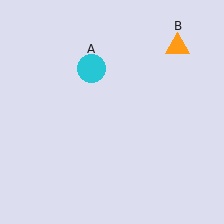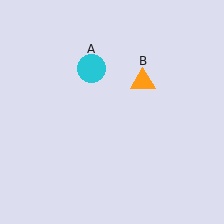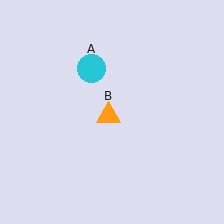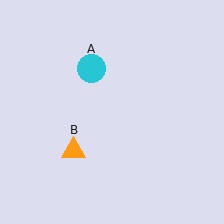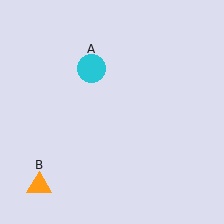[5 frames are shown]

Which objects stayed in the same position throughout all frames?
Cyan circle (object A) remained stationary.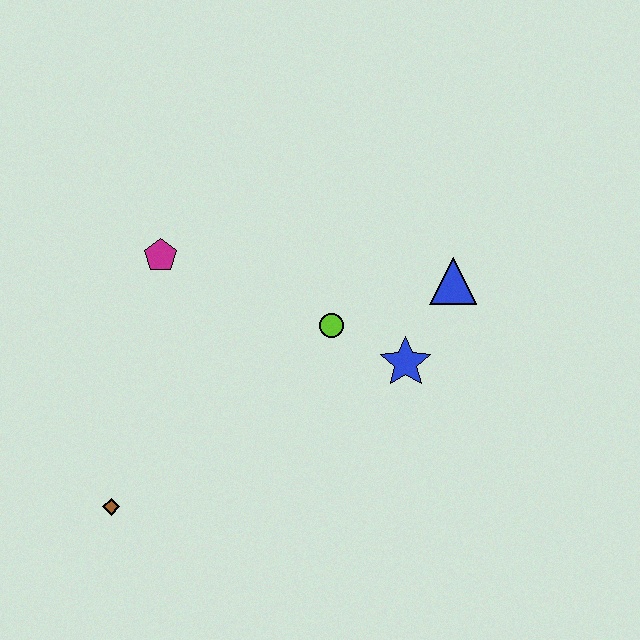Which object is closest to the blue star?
The lime circle is closest to the blue star.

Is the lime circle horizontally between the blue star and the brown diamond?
Yes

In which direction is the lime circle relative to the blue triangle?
The lime circle is to the left of the blue triangle.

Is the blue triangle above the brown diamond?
Yes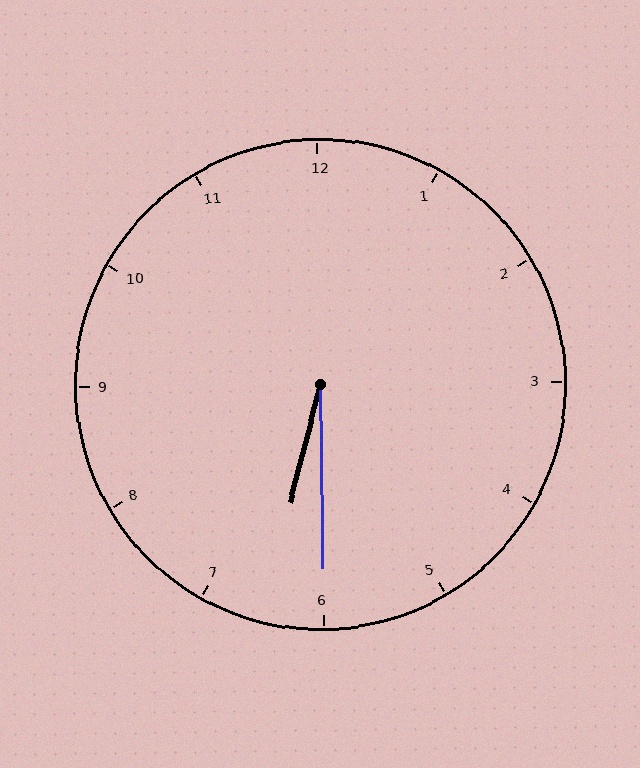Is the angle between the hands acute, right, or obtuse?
It is acute.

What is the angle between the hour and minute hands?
Approximately 15 degrees.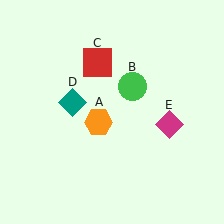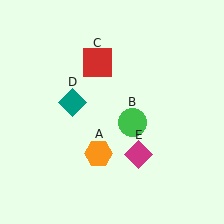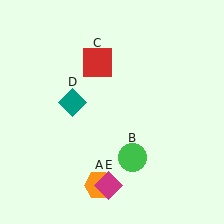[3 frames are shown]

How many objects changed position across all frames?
3 objects changed position: orange hexagon (object A), green circle (object B), magenta diamond (object E).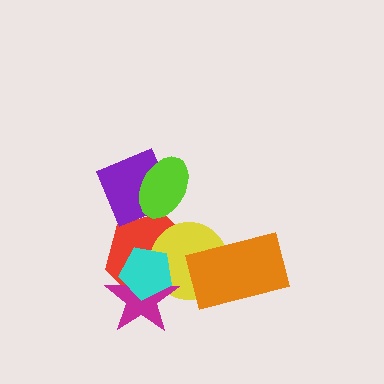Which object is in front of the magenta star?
The cyan pentagon is in front of the magenta star.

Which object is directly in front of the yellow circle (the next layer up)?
The magenta star is directly in front of the yellow circle.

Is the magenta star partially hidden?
Yes, it is partially covered by another shape.